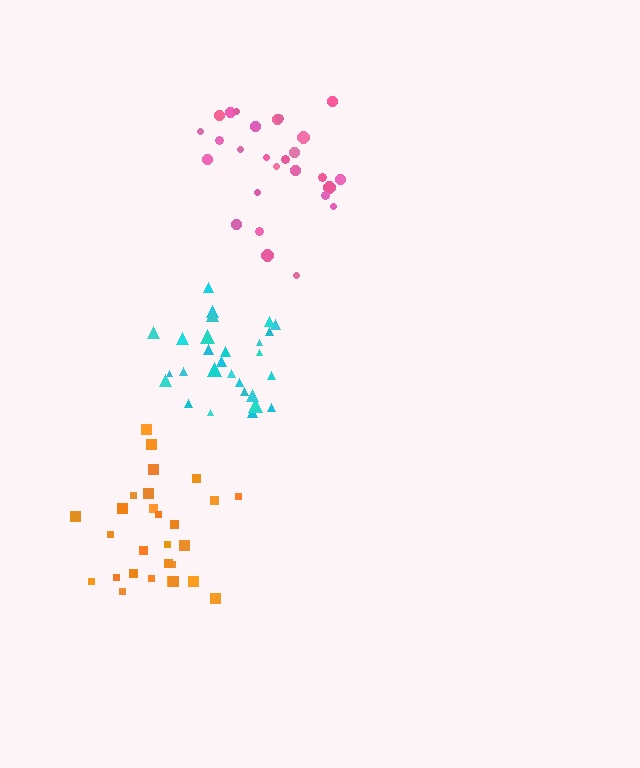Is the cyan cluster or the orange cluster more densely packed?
Cyan.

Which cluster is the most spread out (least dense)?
Pink.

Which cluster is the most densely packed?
Cyan.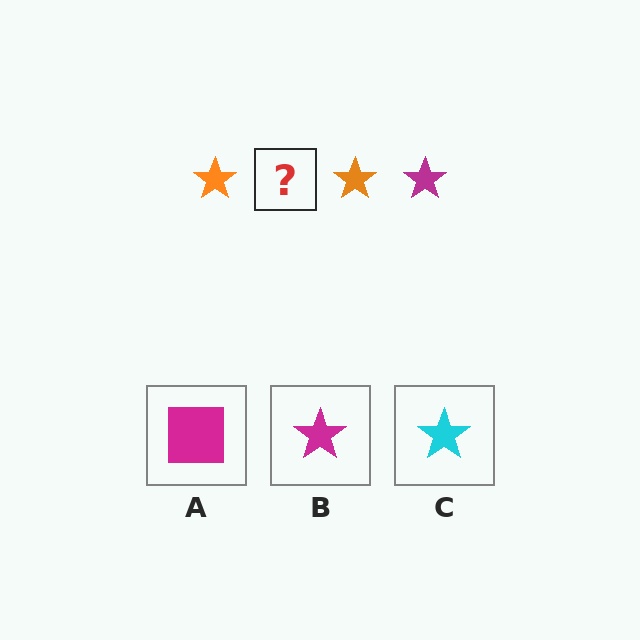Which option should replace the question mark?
Option B.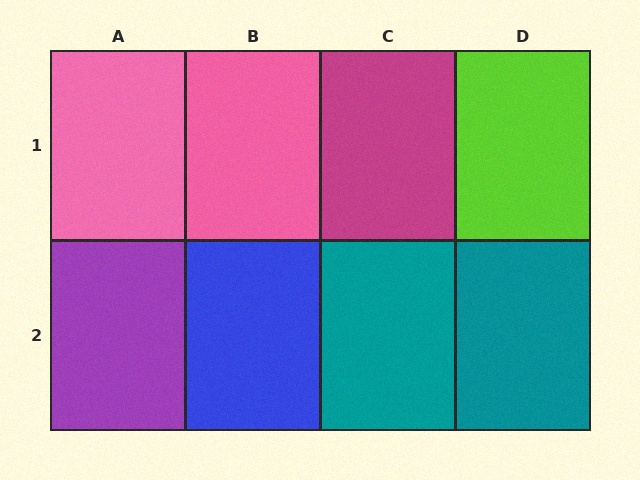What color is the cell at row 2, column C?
Teal.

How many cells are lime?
1 cell is lime.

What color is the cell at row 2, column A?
Purple.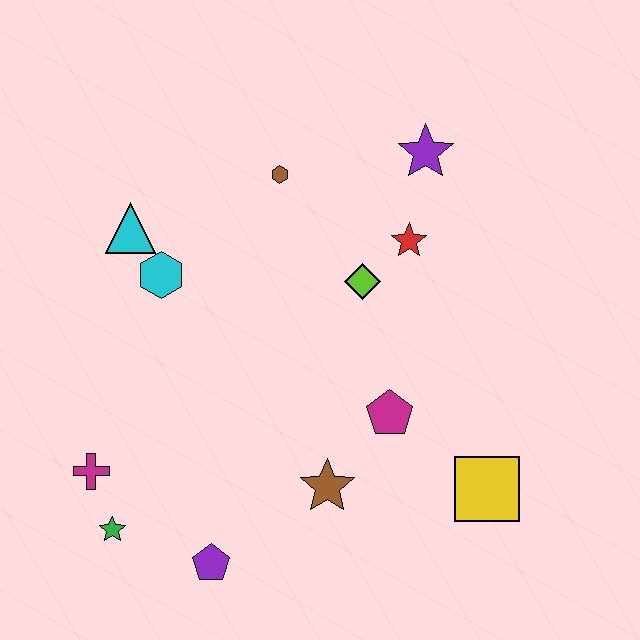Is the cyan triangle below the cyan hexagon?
No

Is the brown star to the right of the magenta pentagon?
No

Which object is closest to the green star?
The magenta cross is closest to the green star.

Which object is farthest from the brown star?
The purple star is farthest from the brown star.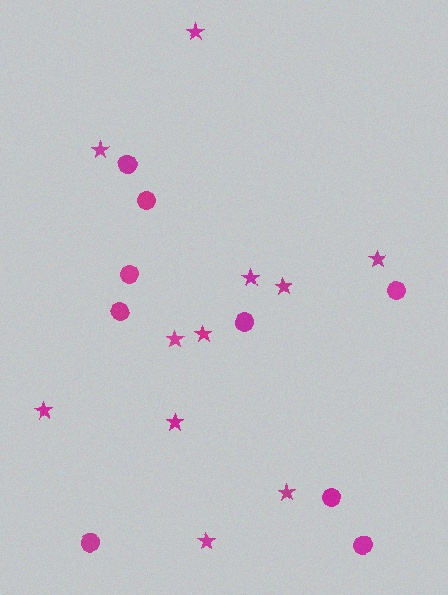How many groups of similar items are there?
There are 2 groups: one group of stars (11) and one group of circles (9).